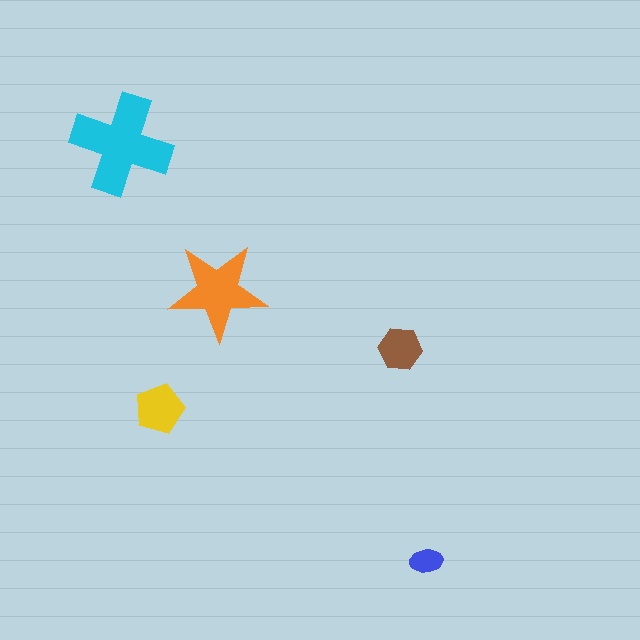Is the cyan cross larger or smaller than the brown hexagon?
Larger.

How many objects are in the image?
There are 5 objects in the image.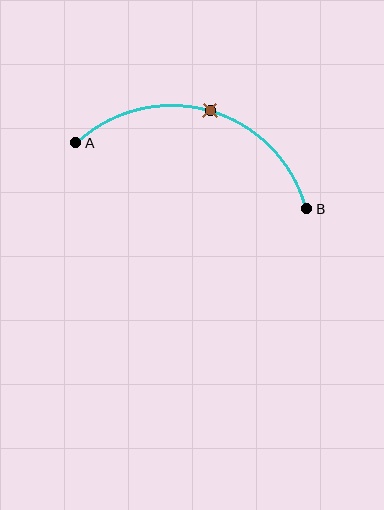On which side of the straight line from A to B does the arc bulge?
The arc bulges above the straight line connecting A and B.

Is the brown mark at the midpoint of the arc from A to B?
Yes. The brown mark lies on the arc at equal arc-length from both A and B — it is the arc midpoint.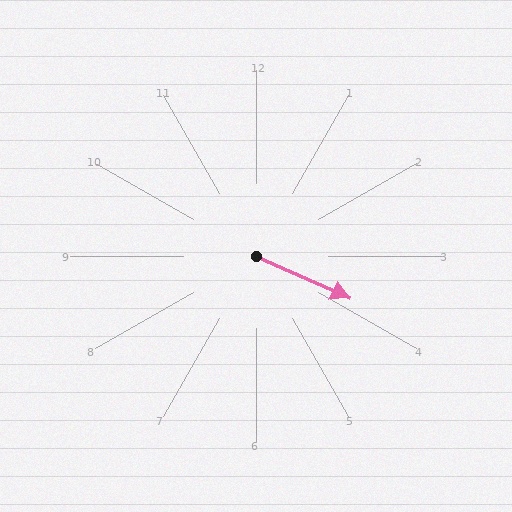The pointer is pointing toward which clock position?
Roughly 4 o'clock.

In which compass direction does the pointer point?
Southeast.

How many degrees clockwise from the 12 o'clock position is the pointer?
Approximately 114 degrees.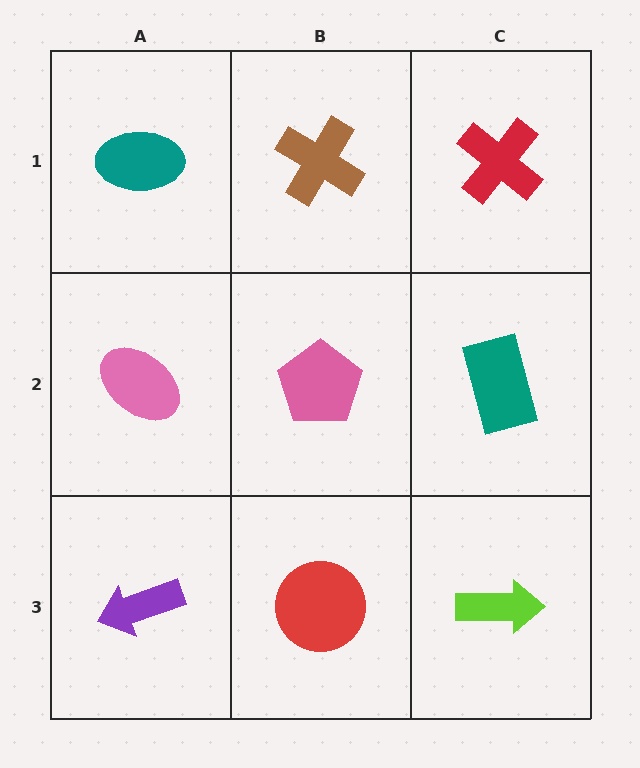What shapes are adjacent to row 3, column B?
A pink pentagon (row 2, column B), a purple arrow (row 3, column A), a lime arrow (row 3, column C).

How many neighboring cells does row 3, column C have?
2.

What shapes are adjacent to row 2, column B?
A brown cross (row 1, column B), a red circle (row 3, column B), a pink ellipse (row 2, column A), a teal rectangle (row 2, column C).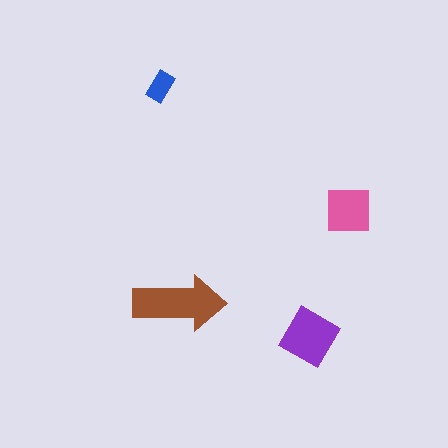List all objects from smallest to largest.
The blue rectangle, the pink square, the purple diamond, the brown arrow.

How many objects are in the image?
There are 4 objects in the image.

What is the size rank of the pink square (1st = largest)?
3rd.